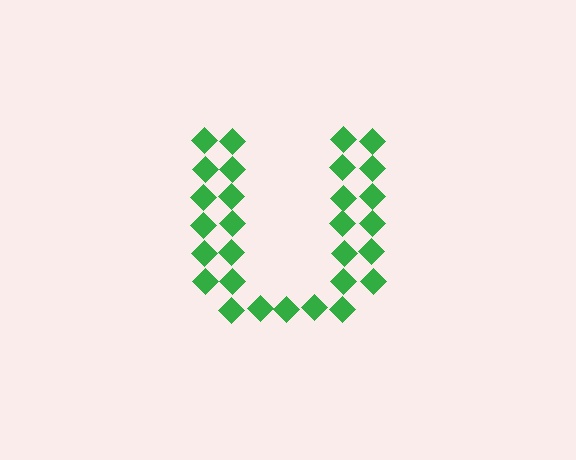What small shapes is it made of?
It is made of small diamonds.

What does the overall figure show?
The overall figure shows the letter U.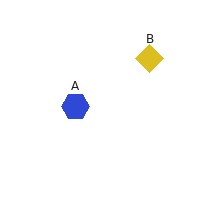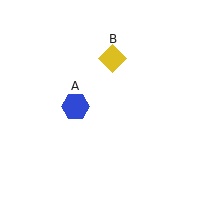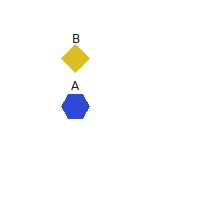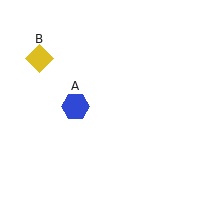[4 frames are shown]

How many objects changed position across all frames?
1 object changed position: yellow diamond (object B).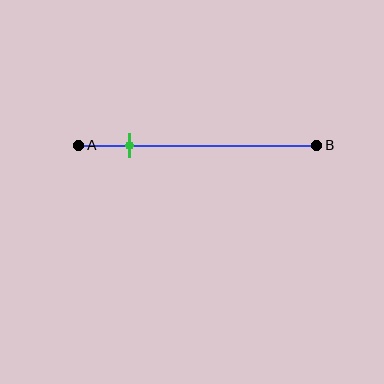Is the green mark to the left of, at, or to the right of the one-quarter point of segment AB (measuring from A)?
The green mark is to the left of the one-quarter point of segment AB.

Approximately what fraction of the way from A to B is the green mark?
The green mark is approximately 20% of the way from A to B.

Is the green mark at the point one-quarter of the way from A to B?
No, the mark is at about 20% from A, not at the 25% one-quarter point.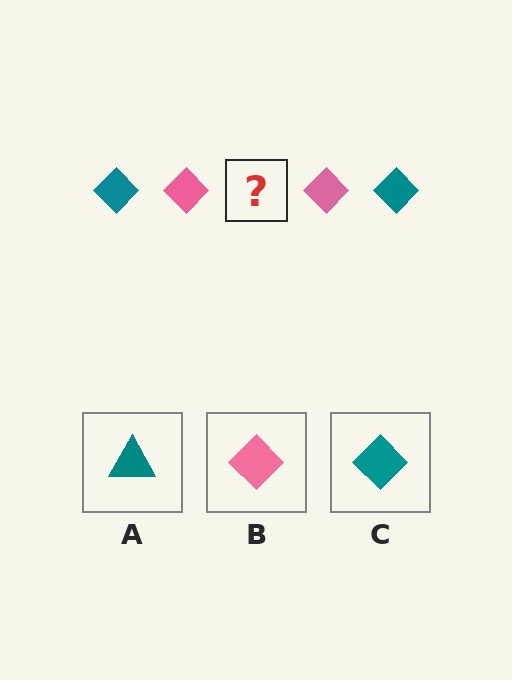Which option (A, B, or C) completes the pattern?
C.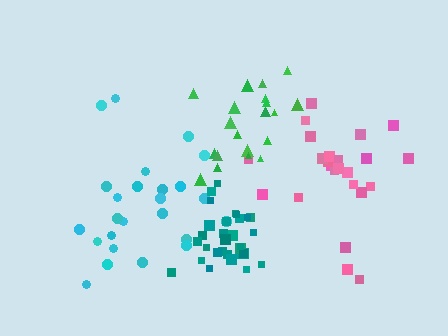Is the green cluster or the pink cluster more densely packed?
Green.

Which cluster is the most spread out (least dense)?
Cyan.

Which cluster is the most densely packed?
Teal.